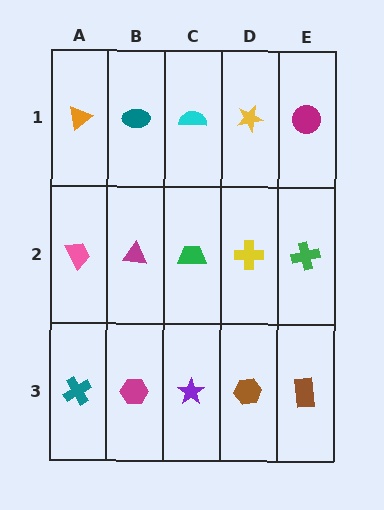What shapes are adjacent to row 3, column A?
A pink trapezoid (row 2, column A), a magenta hexagon (row 3, column B).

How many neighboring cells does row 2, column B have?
4.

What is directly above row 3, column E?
A green cross.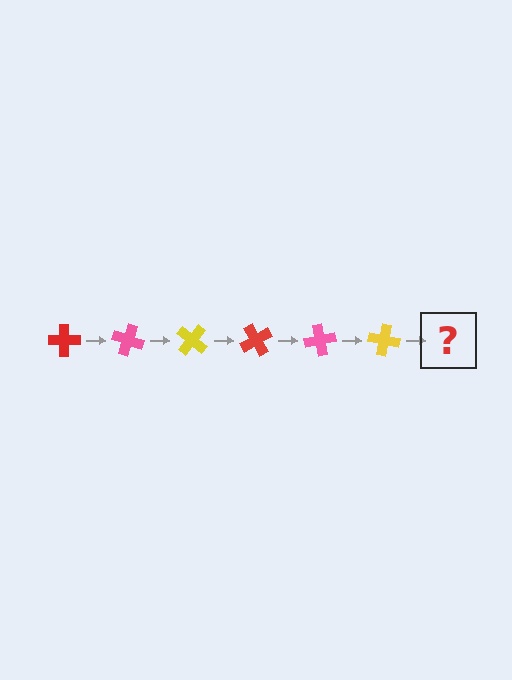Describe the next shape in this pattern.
It should be a red cross, rotated 120 degrees from the start.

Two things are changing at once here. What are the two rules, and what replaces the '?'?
The two rules are that it rotates 20 degrees each step and the color cycles through red, pink, and yellow. The '?' should be a red cross, rotated 120 degrees from the start.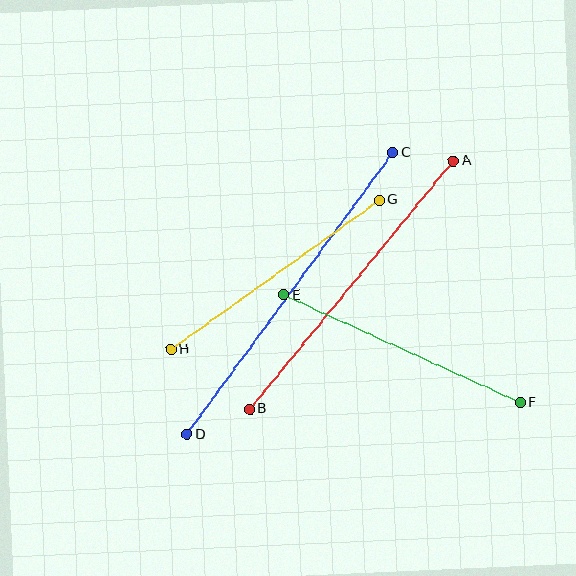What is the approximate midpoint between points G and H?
The midpoint is at approximately (275, 275) pixels.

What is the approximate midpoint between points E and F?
The midpoint is at approximately (402, 349) pixels.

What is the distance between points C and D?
The distance is approximately 349 pixels.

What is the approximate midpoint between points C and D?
The midpoint is at approximately (290, 294) pixels.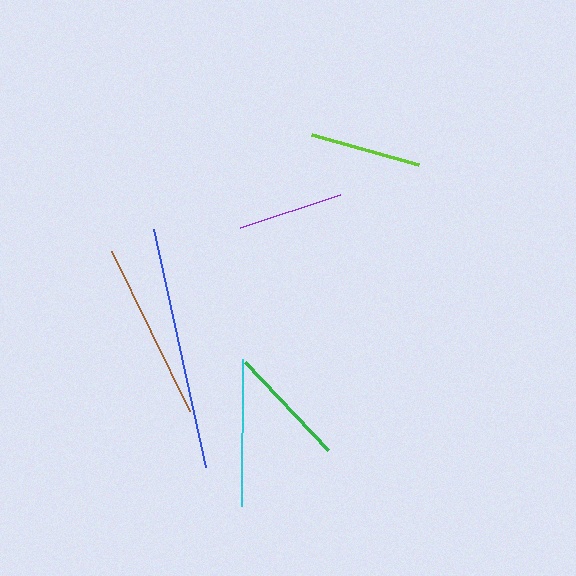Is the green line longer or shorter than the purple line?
The green line is longer than the purple line.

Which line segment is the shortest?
The purple line is the shortest at approximately 105 pixels.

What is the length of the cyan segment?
The cyan segment is approximately 147 pixels long.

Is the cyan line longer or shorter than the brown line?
The brown line is longer than the cyan line.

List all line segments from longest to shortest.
From longest to shortest: blue, brown, cyan, green, lime, purple.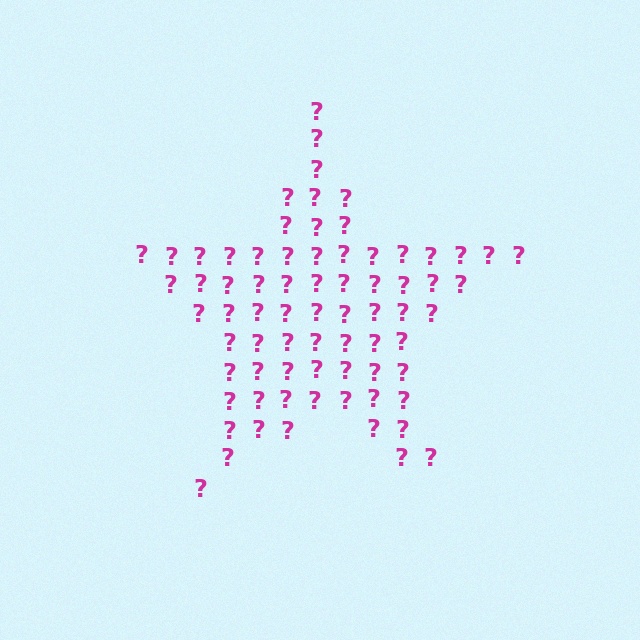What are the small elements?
The small elements are question marks.